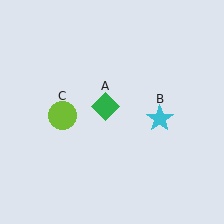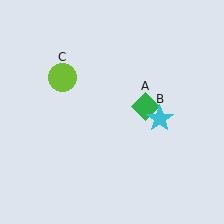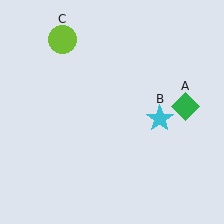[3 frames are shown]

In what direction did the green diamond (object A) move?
The green diamond (object A) moved right.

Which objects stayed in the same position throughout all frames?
Cyan star (object B) remained stationary.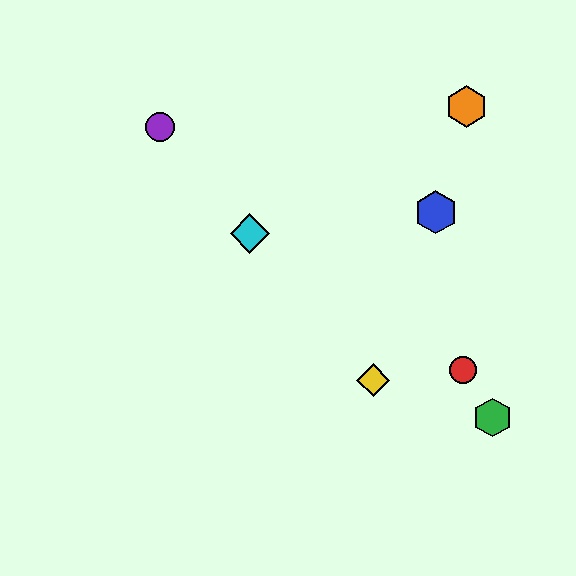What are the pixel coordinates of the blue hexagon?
The blue hexagon is at (436, 212).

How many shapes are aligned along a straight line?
3 shapes (the yellow diamond, the purple circle, the cyan diamond) are aligned along a straight line.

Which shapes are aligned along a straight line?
The yellow diamond, the purple circle, the cyan diamond are aligned along a straight line.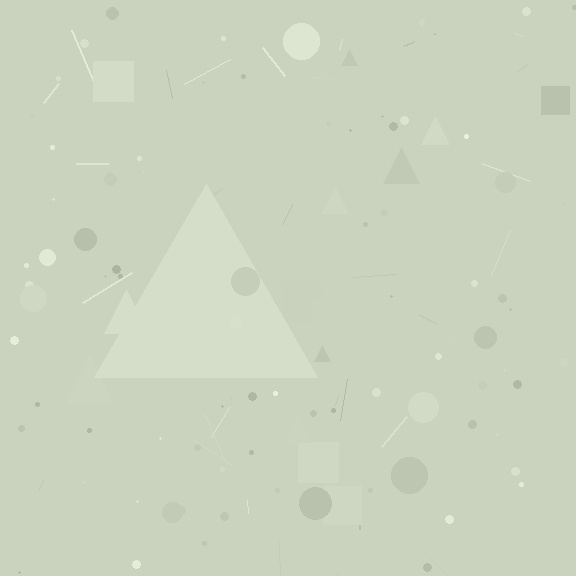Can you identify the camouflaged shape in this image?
The camouflaged shape is a triangle.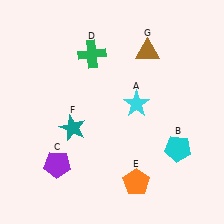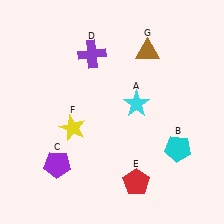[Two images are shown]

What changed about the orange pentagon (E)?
In Image 1, E is orange. In Image 2, it changed to red.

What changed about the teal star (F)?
In Image 1, F is teal. In Image 2, it changed to yellow.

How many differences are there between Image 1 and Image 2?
There are 3 differences between the two images.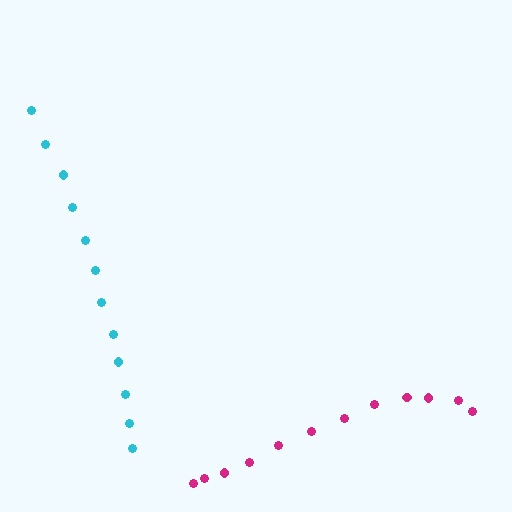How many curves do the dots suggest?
There are 2 distinct paths.